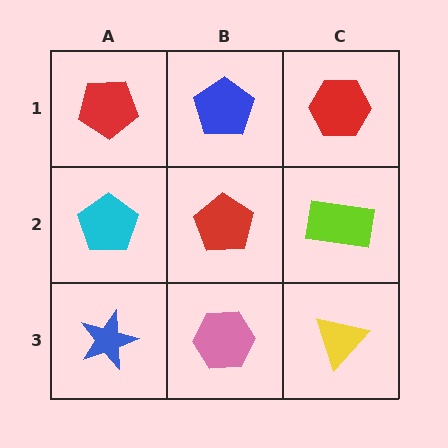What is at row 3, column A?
A blue star.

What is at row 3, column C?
A yellow triangle.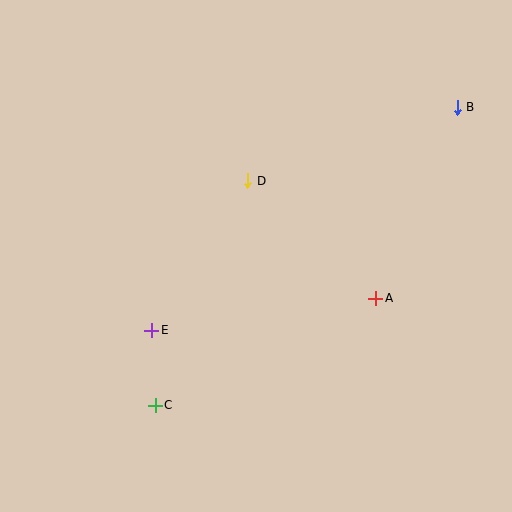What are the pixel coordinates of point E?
Point E is at (152, 330).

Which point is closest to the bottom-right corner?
Point A is closest to the bottom-right corner.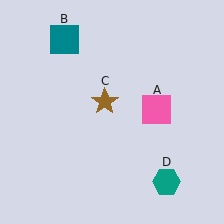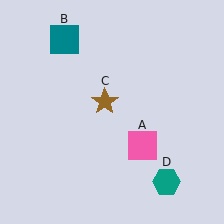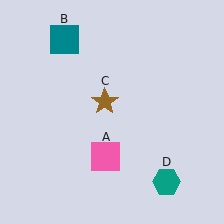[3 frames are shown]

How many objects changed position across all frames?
1 object changed position: pink square (object A).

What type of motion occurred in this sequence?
The pink square (object A) rotated clockwise around the center of the scene.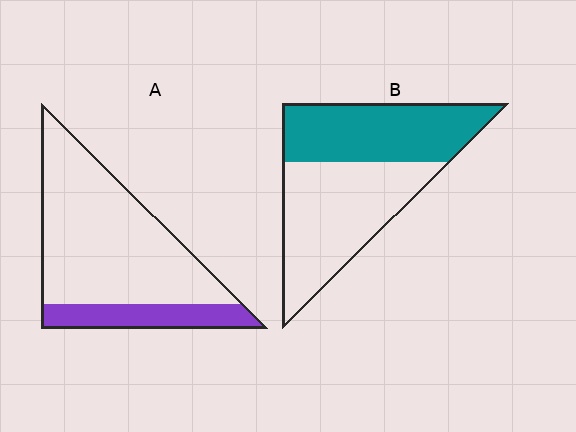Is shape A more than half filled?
No.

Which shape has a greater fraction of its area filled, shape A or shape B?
Shape B.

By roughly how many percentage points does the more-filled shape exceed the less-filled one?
By roughly 25 percentage points (B over A).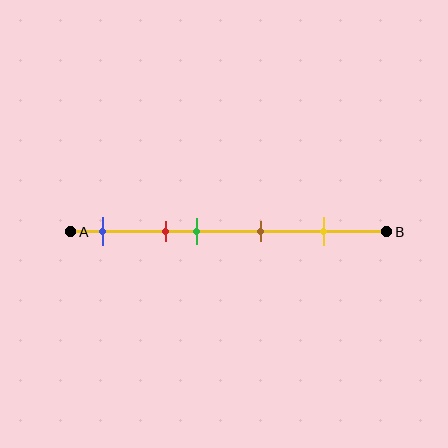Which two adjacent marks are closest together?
The red and green marks are the closest adjacent pair.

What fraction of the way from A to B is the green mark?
The green mark is approximately 40% (0.4) of the way from A to B.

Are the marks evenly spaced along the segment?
No, the marks are not evenly spaced.